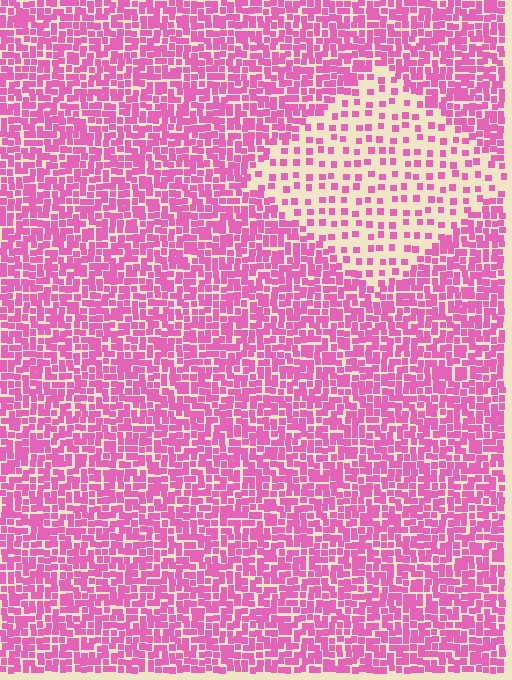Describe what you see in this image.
The image contains small pink elements arranged at two different densities. A diamond-shaped region is visible where the elements are less densely packed than the surrounding area.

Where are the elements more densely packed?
The elements are more densely packed outside the diamond boundary.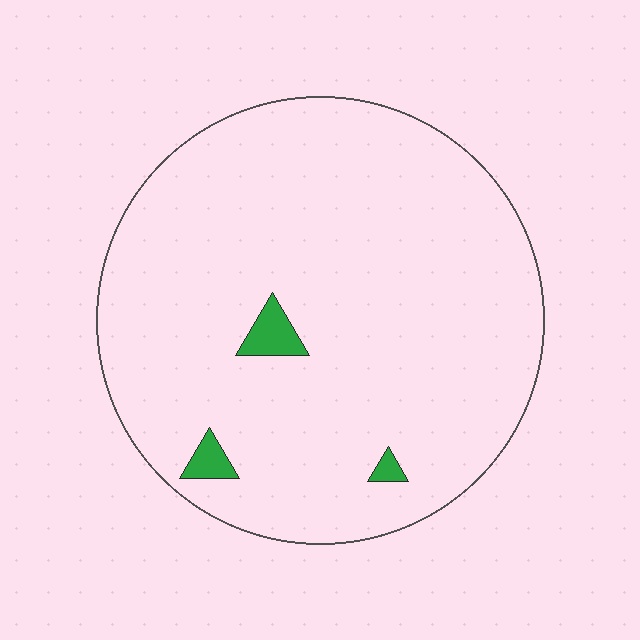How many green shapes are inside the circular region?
3.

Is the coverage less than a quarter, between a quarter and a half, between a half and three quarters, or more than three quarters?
Less than a quarter.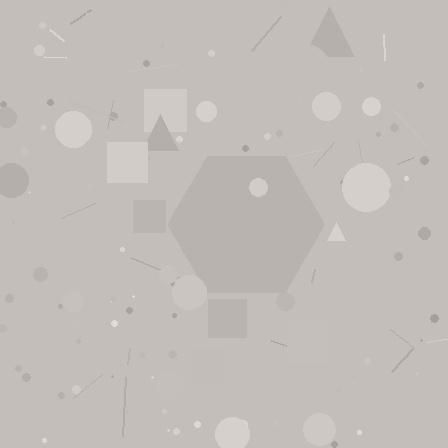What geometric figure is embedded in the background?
A hexagon is embedded in the background.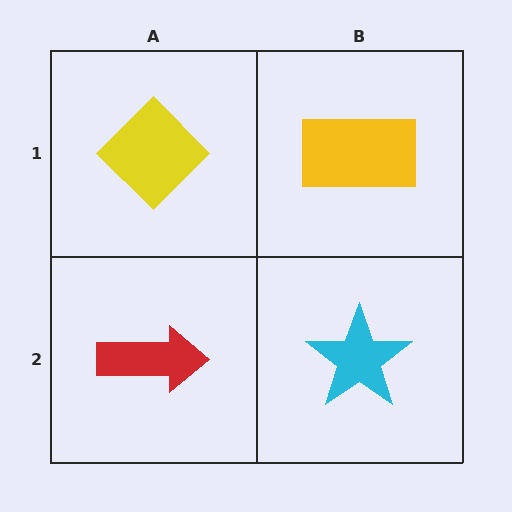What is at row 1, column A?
A yellow diamond.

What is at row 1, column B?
A yellow rectangle.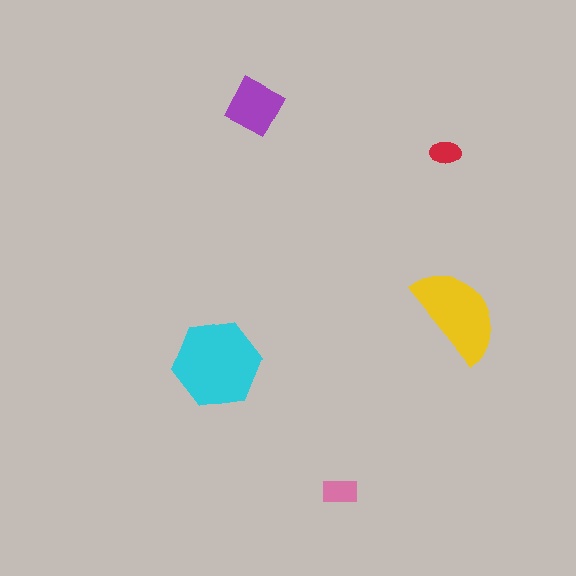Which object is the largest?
The cyan hexagon.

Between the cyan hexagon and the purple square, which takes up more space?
The cyan hexagon.